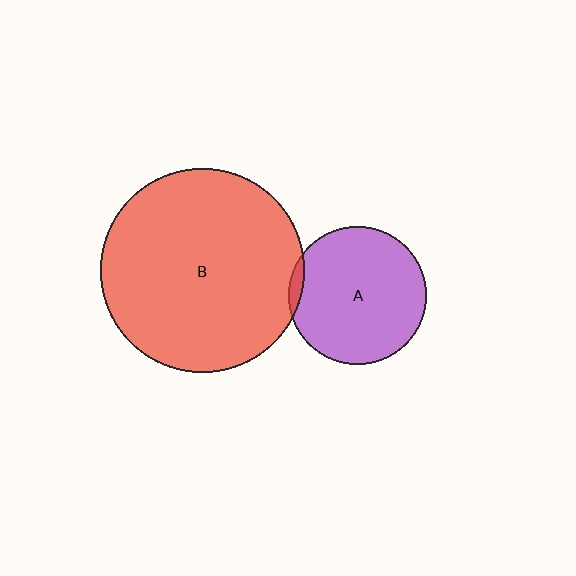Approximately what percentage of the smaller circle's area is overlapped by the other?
Approximately 5%.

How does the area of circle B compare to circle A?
Approximately 2.2 times.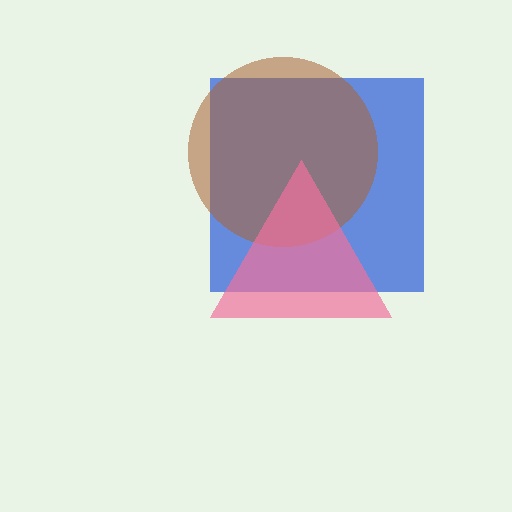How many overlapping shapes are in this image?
There are 3 overlapping shapes in the image.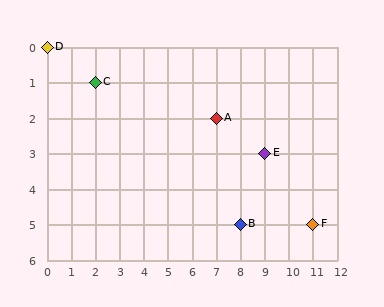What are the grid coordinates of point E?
Point E is at grid coordinates (9, 3).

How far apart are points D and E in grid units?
Points D and E are 9 columns and 3 rows apart (about 9.5 grid units diagonally).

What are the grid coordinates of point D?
Point D is at grid coordinates (0, 0).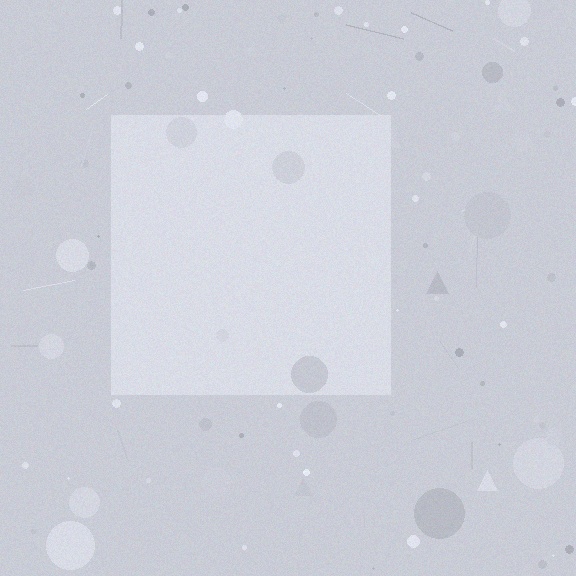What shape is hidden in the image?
A square is hidden in the image.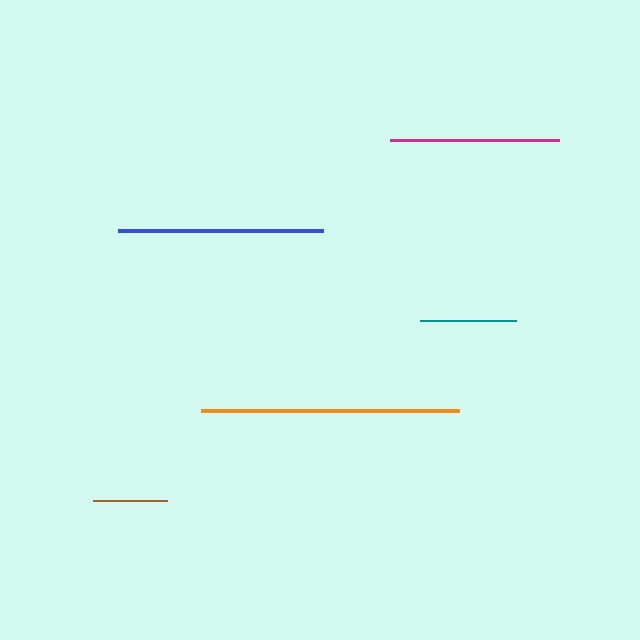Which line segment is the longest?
The orange line is the longest at approximately 258 pixels.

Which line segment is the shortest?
The brown line is the shortest at approximately 75 pixels.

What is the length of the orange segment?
The orange segment is approximately 258 pixels long.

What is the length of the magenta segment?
The magenta segment is approximately 169 pixels long.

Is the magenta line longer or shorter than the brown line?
The magenta line is longer than the brown line.